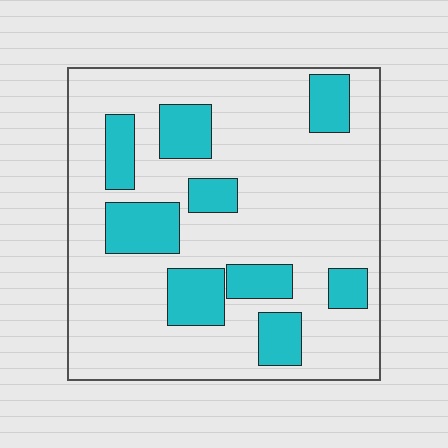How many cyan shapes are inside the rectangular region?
9.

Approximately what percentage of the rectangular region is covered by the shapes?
Approximately 25%.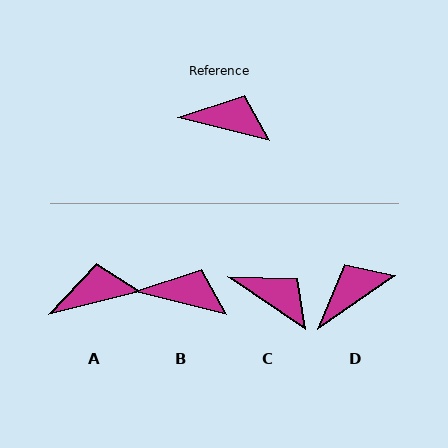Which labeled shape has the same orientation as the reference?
B.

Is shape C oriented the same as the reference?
No, it is off by about 20 degrees.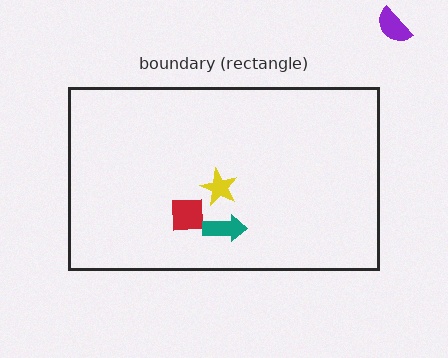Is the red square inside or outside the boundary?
Inside.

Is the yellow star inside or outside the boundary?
Inside.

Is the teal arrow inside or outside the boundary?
Inside.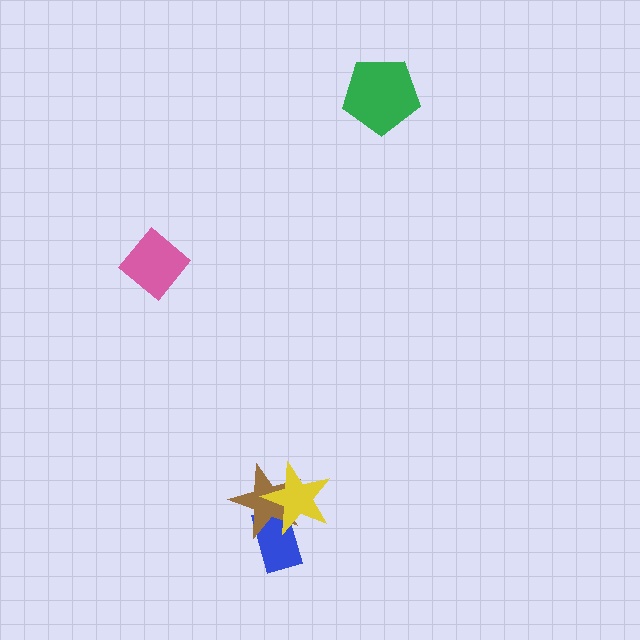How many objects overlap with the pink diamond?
0 objects overlap with the pink diamond.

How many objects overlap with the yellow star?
2 objects overlap with the yellow star.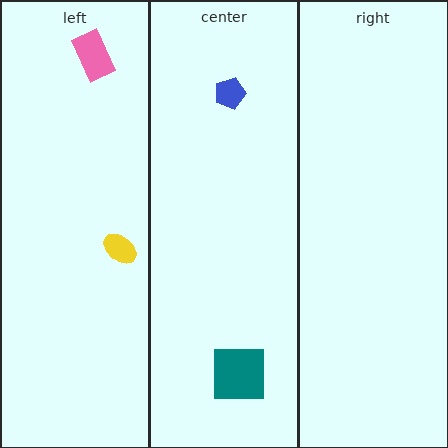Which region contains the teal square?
The center region.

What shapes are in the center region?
The blue pentagon, the teal square.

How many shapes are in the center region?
2.